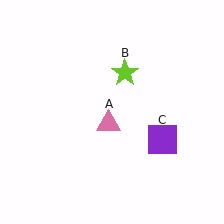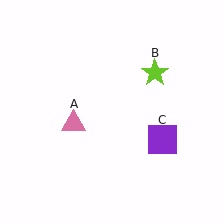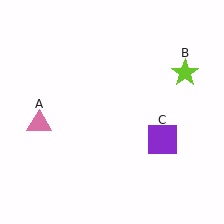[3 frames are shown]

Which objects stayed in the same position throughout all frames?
Purple square (object C) remained stationary.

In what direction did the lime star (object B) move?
The lime star (object B) moved right.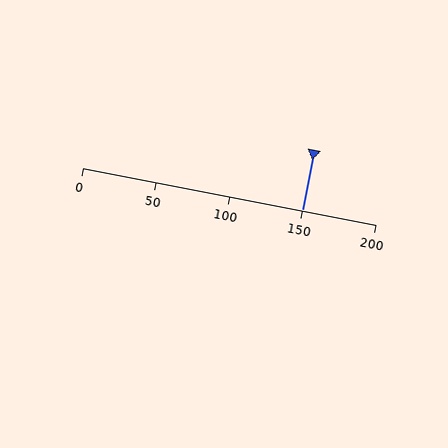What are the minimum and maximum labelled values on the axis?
The axis runs from 0 to 200.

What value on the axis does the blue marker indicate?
The marker indicates approximately 150.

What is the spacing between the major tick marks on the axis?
The major ticks are spaced 50 apart.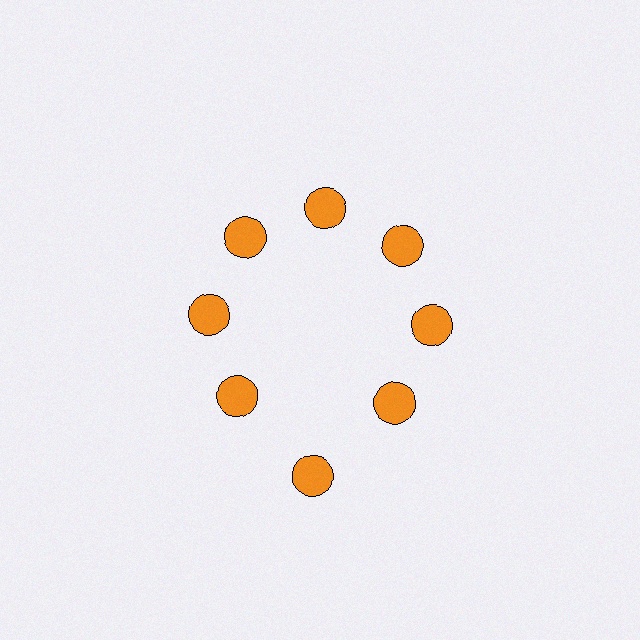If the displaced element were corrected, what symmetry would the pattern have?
It would have 8-fold rotational symmetry — the pattern would map onto itself every 45 degrees.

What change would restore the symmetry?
The symmetry would be restored by moving it inward, back onto the ring so that all 8 circles sit at equal angles and equal distance from the center.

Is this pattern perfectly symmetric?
No. The 8 orange circles are arranged in a ring, but one element near the 6 o'clock position is pushed outward from the center, breaking the 8-fold rotational symmetry.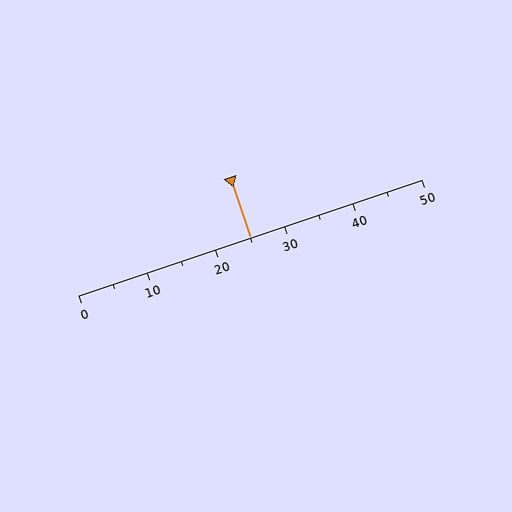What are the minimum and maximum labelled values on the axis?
The axis runs from 0 to 50.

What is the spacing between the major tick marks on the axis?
The major ticks are spaced 10 apart.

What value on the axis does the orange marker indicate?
The marker indicates approximately 25.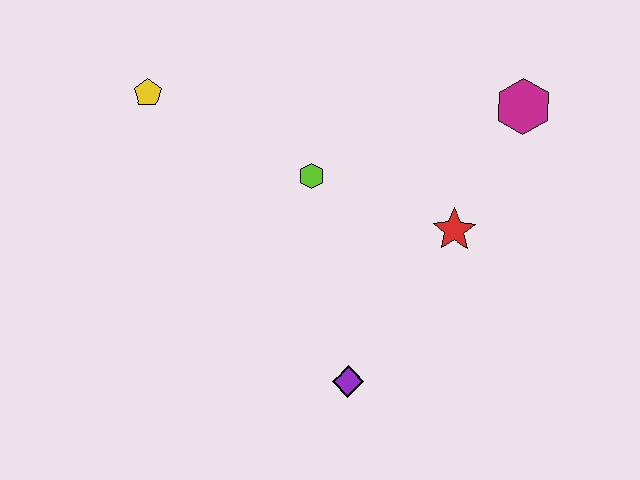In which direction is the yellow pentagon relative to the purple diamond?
The yellow pentagon is above the purple diamond.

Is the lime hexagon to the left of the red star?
Yes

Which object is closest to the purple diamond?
The red star is closest to the purple diamond.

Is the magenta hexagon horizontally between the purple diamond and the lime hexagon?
No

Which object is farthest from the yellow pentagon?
The magenta hexagon is farthest from the yellow pentagon.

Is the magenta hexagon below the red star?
No